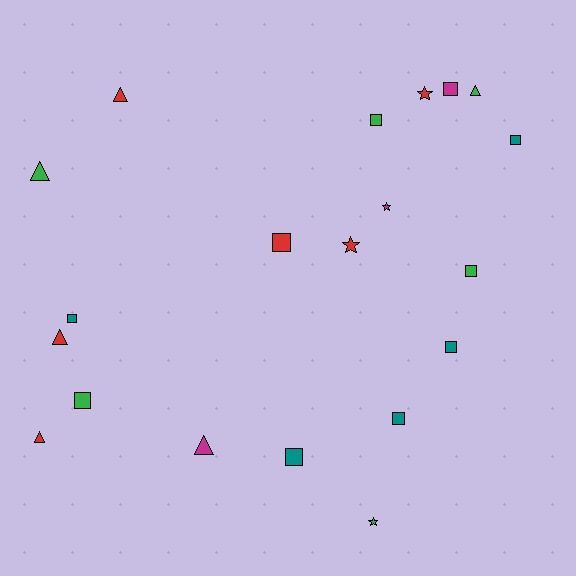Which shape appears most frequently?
Square, with 10 objects.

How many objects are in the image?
There are 20 objects.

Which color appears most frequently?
Red, with 6 objects.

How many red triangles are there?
There are 3 red triangles.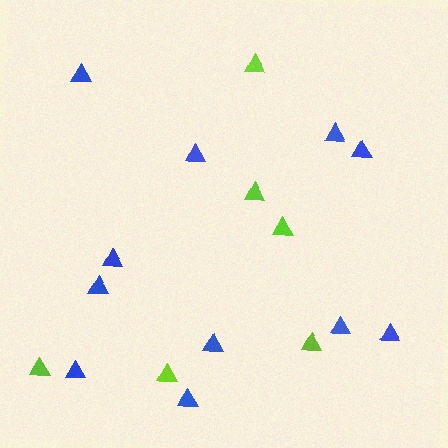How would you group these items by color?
There are 2 groups: one group of lime triangles (6) and one group of blue triangles (11).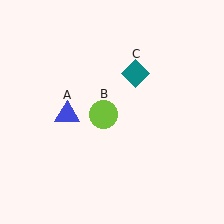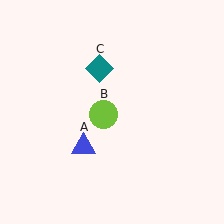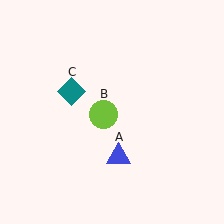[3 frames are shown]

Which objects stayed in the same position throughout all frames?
Lime circle (object B) remained stationary.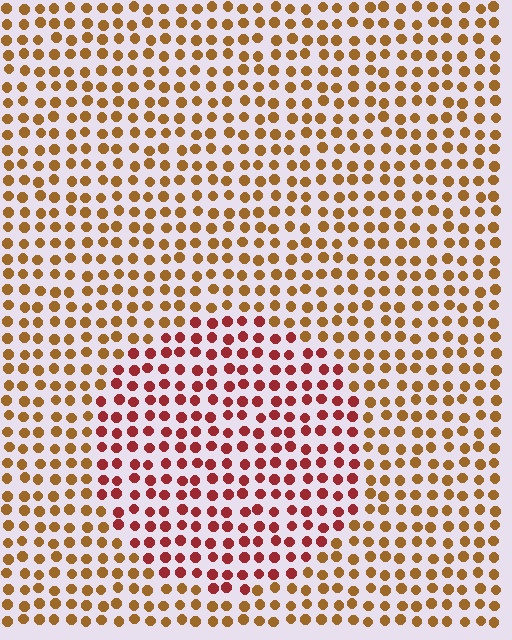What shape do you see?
I see a circle.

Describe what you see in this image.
The image is filled with small brown elements in a uniform arrangement. A circle-shaped region is visible where the elements are tinted to a slightly different hue, forming a subtle color boundary.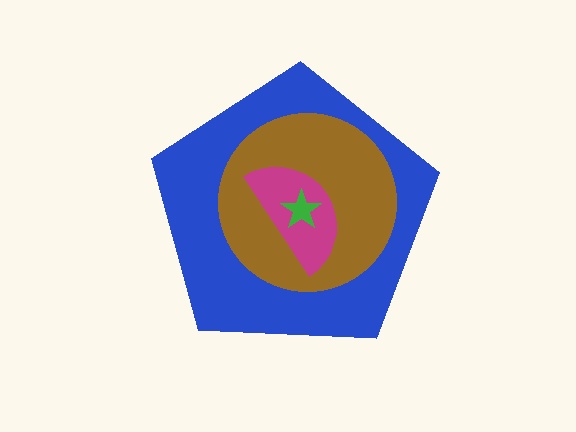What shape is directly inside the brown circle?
The magenta semicircle.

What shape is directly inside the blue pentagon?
The brown circle.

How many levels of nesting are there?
4.